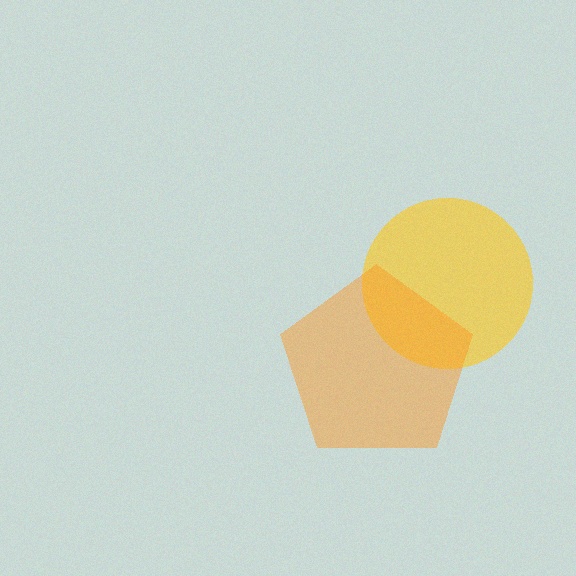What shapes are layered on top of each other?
The layered shapes are: a yellow circle, an orange pentagon.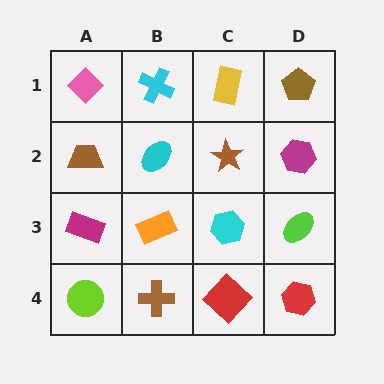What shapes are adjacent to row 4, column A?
A magenta rectangle (row 3, column A), a brown cross (row 4, column B).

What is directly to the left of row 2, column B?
A brown trapezoid.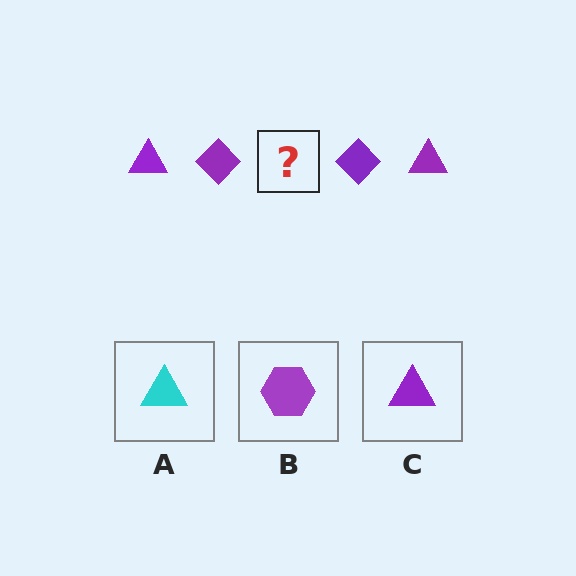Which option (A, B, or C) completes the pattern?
C.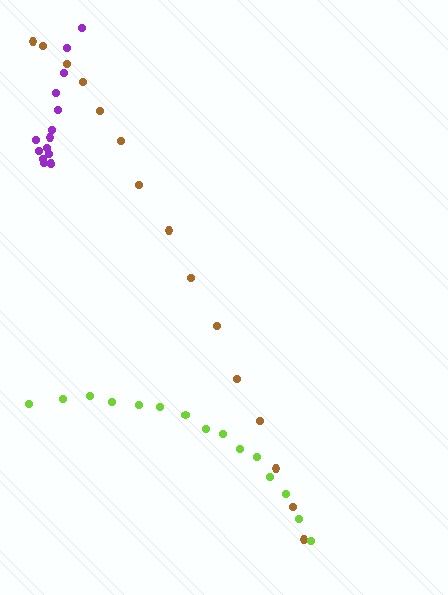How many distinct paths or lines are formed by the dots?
There are 3 distinct paths.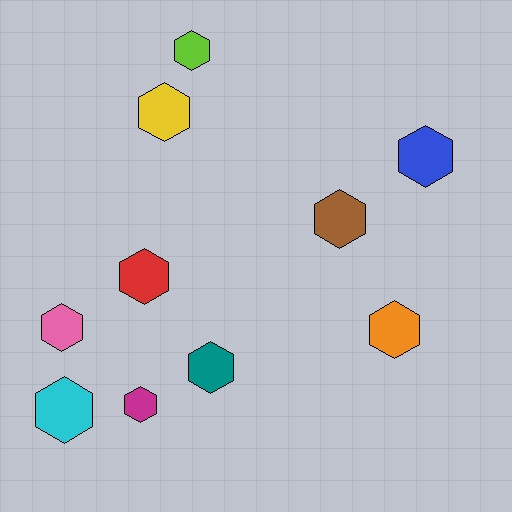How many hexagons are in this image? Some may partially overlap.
There are 10 hexagons.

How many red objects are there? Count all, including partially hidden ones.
There is 1 red object.